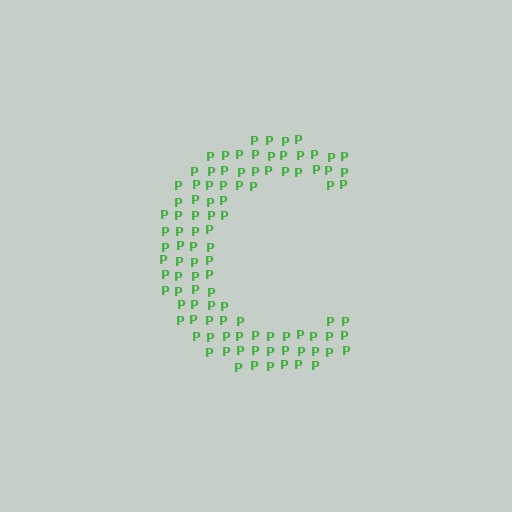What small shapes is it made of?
It is made of small letter P's.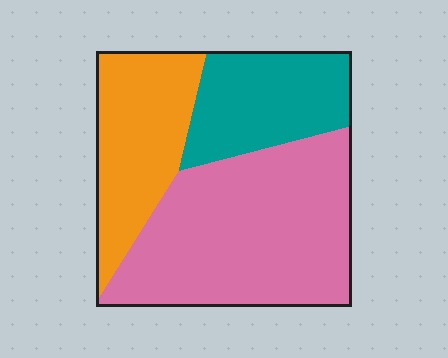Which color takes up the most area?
Pink, at roughly 50%.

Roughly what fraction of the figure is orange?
Orange covers around 25% of the figure.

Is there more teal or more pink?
Pink.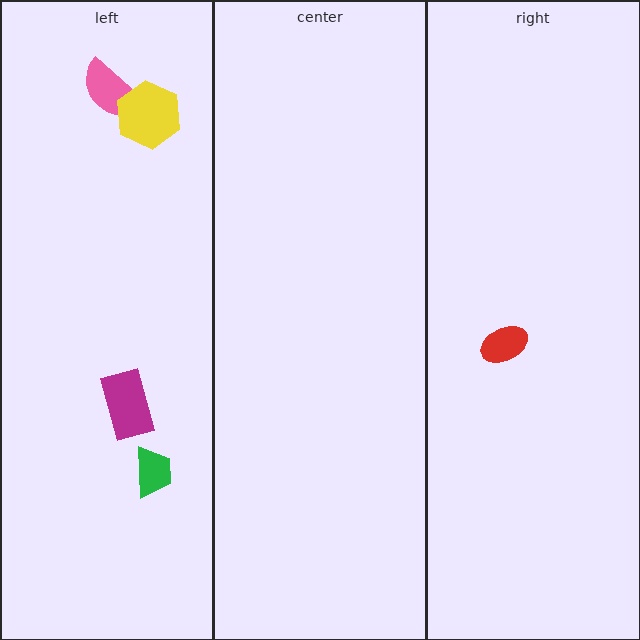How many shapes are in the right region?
1.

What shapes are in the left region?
The magenta rectangle, the green trapezoid, the pink semicircle, the yellow hexagon.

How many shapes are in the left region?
4.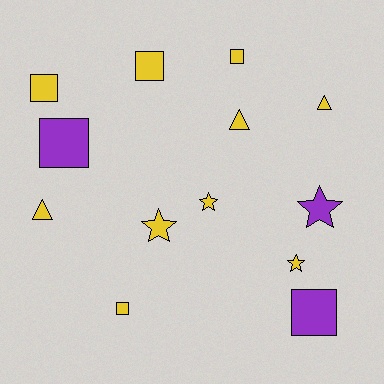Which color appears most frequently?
Yellow, with 10 objects.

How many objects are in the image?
There are 13 objects.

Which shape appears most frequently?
Square, with 6 objects.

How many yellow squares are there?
There are 4 yellow squares.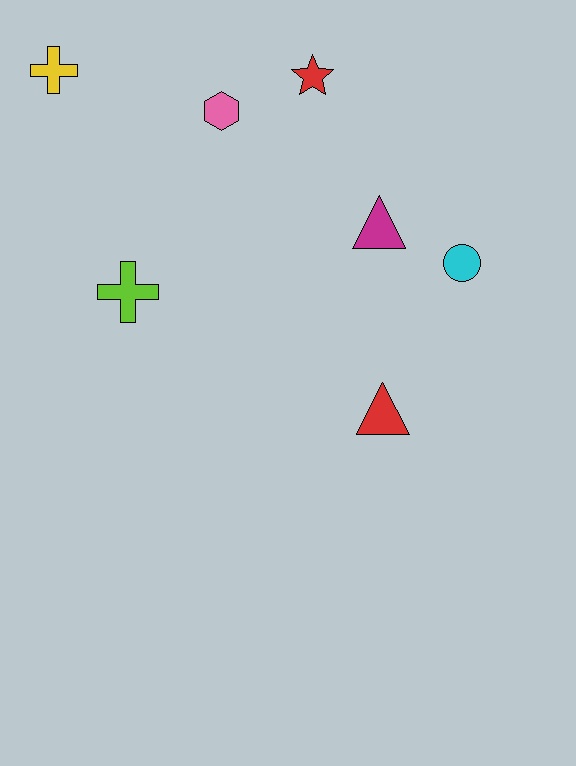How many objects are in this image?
There are 7 objects.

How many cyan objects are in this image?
There is 1 cyan object.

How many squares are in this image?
There are no squares.